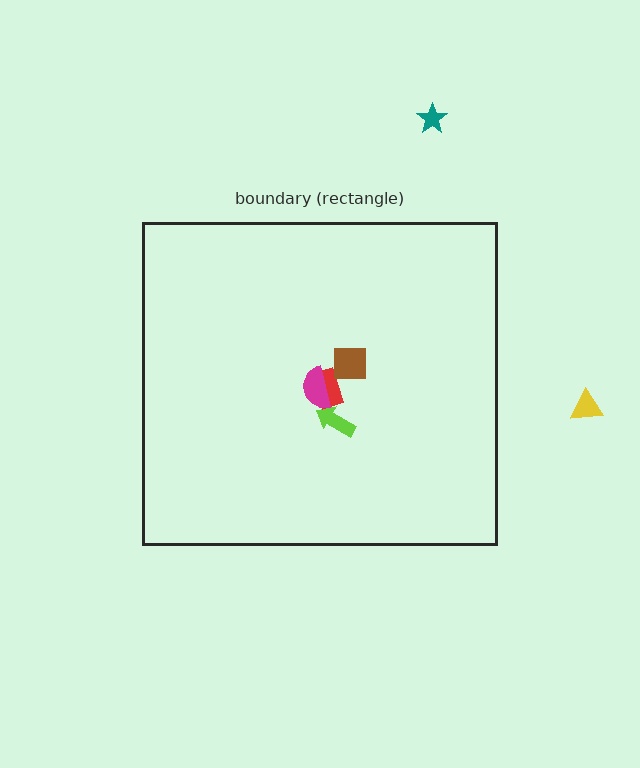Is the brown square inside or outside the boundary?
Inside.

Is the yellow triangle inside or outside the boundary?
Outside.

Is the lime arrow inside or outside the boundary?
Inside.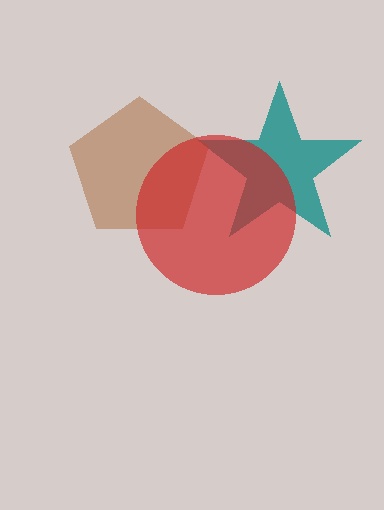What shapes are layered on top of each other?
The layered shapes are: a teal star, a brown pentagon, a red circle.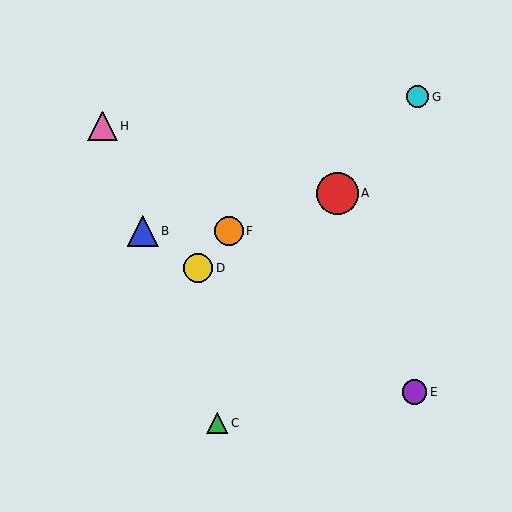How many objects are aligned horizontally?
2 objects (B, F) are aligned horizontally.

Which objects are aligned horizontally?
Objects B, F are aligned horizontally.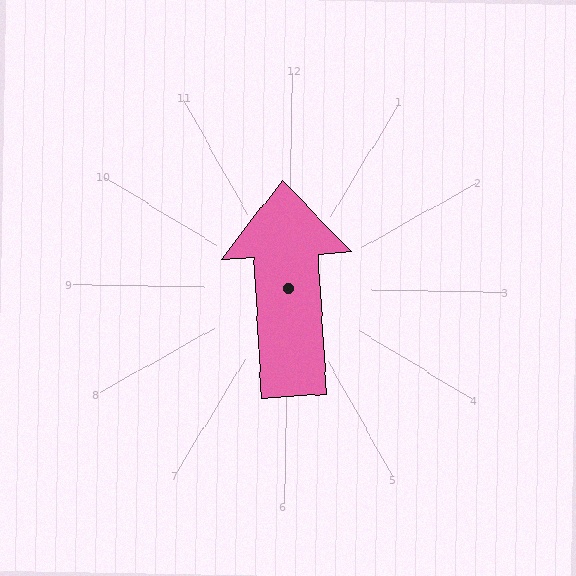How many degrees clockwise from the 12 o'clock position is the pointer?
Approximately 356 degrees.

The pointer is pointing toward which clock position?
Roughly 12 o'clock.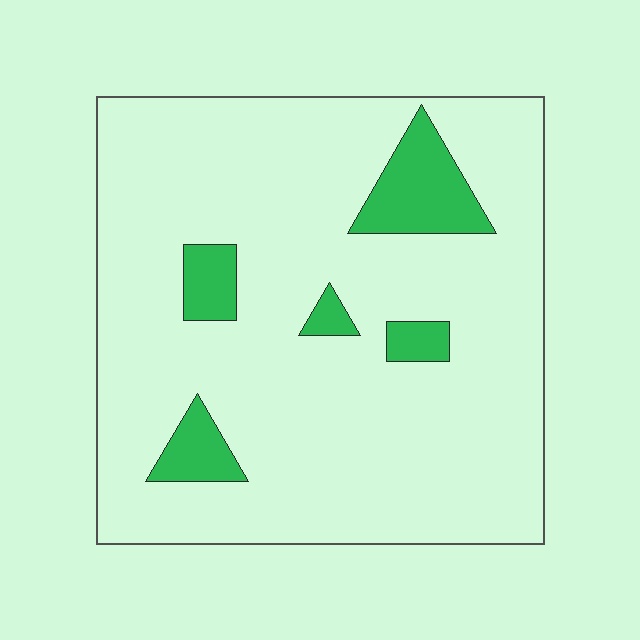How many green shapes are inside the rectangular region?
5.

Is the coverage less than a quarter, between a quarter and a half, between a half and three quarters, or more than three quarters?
Less than a quarter.